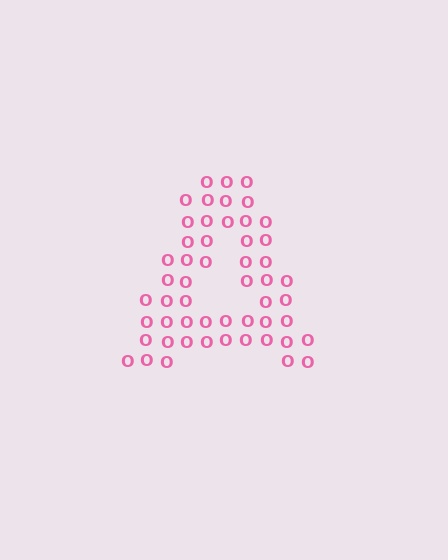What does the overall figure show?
The overall figure shows the letter A.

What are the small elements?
The small elements are letter O's.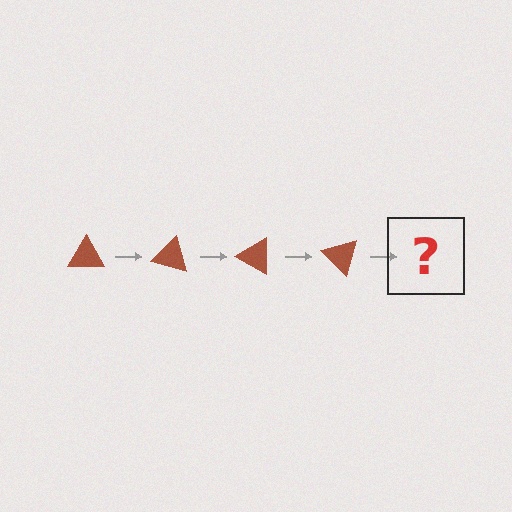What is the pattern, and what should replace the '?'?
The pattern is that the triangle rotates 15 degrees each step. The '?' should be a brown triangle rotated 60 degrees.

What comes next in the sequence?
The next element should be a brown triangle rotated 60 degrees.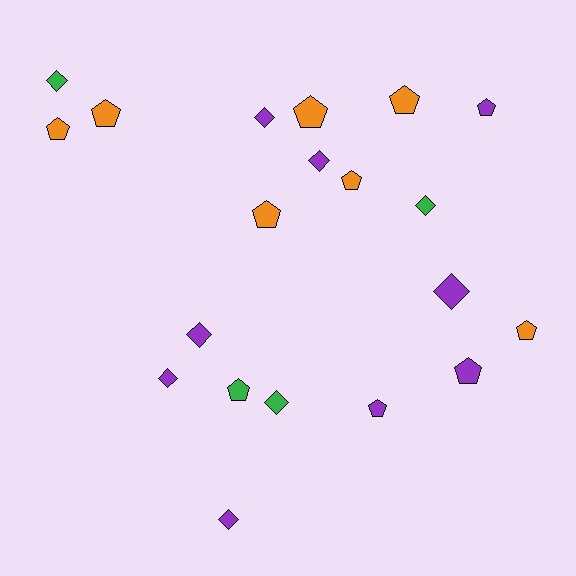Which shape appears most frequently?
Pentagon, with 11 objects.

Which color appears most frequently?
Purple, with 9 objects.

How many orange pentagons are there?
There are 7 orange pentagons.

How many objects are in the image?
There are 20 objects.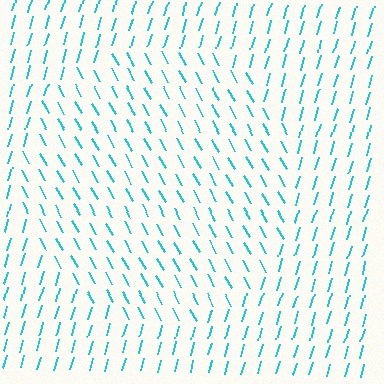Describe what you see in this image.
The image is filled with small cyan line segments. A circle region in the image has lines oriented differently from the surrounding lines, creating a visible texture boundary.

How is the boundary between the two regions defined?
The boundary is defined purely by a change in line orientation (approximately 45 degrees difference). All lines are the same color and thickness.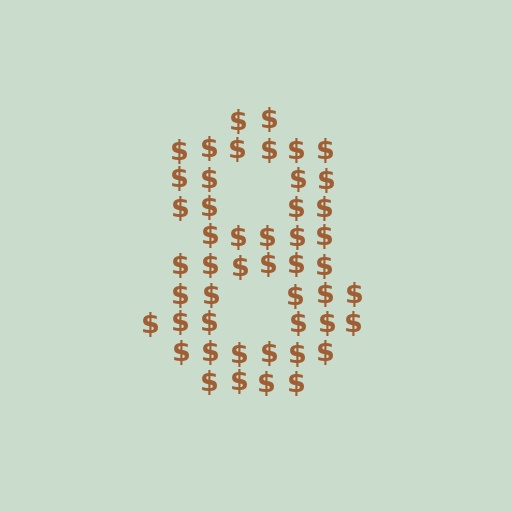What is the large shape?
The large shape is the digit 8.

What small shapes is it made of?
It is made of small dollar signs.